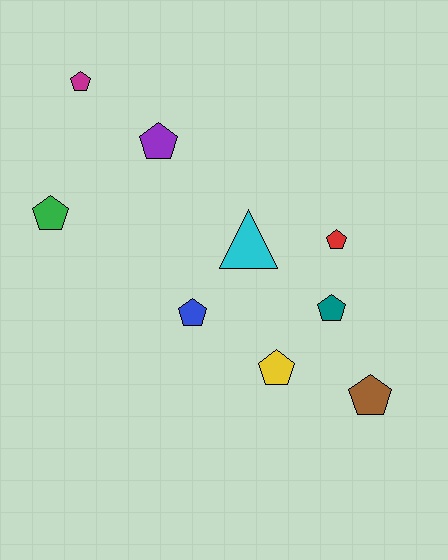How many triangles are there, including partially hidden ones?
There is 1 triangle.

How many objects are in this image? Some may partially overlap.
There are 9 objects.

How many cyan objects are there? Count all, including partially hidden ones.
There is 1 cyan object.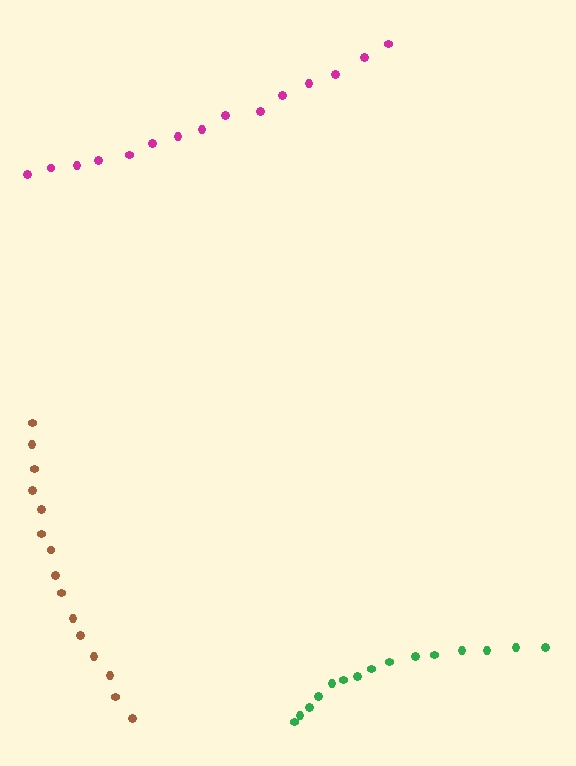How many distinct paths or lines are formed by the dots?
There are 3 distinct paths.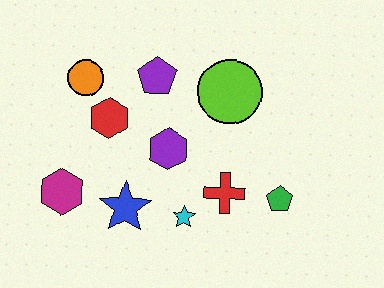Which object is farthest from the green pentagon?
The orange circle is farthest from the green pentagon.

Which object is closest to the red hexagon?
The orange circle is closest to the red hexagon.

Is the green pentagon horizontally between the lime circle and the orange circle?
No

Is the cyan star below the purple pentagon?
Yes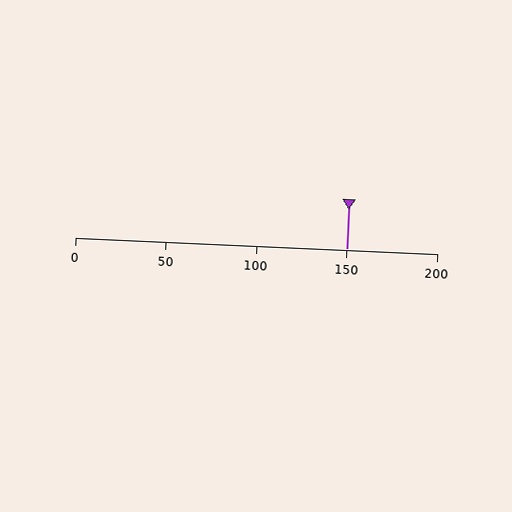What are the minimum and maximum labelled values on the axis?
The axis runs from 0 to 200.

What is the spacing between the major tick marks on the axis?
The major ticks are spaced 50 apart.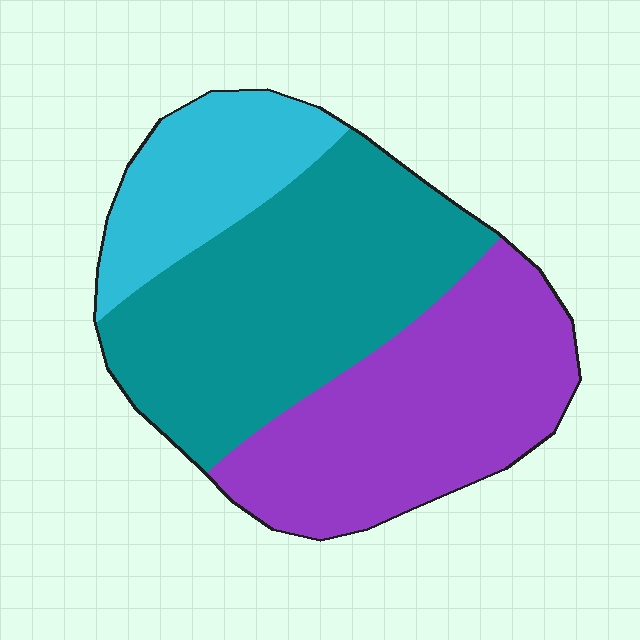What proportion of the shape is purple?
Purple covers about 40% of the shape.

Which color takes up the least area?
Cyan, at roughly 20%.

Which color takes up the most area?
Teal, at roughly 45%.